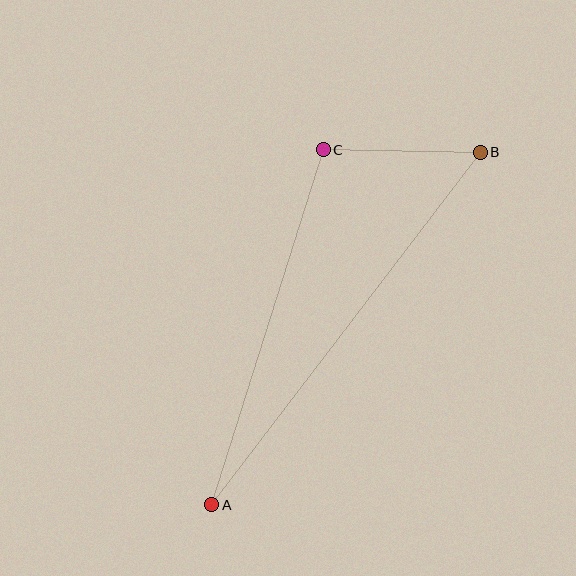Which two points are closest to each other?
Points B and C are closest to each other.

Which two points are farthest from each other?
Points A and B are farthest from each other.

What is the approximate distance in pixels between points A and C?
The distance between A and C is approximately 372 pixels.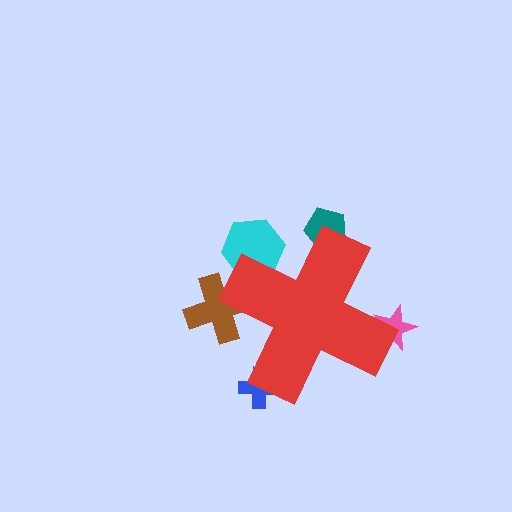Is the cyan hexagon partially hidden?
Yes, the cyan hexagon is partially hidden behind the red cross.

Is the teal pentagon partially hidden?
Yes, the teal pentagon is partially hidden behind the red cross.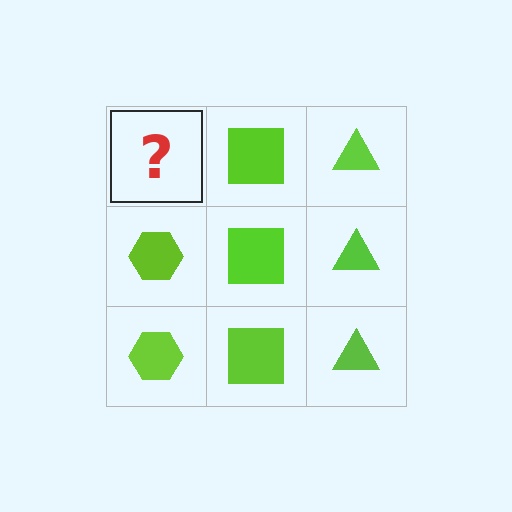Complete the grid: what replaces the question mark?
The question mark should be replaced with a lime hexagon.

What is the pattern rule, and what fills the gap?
The rule is that each column has a consistent shape. The gap should be filled with a lime hexagon.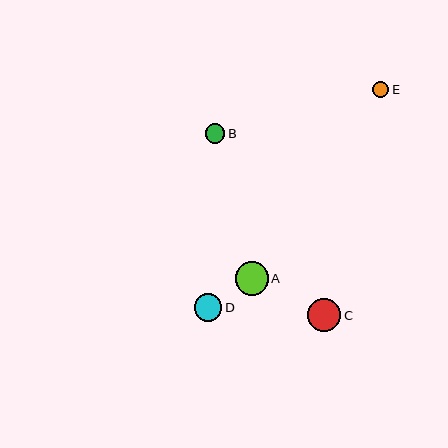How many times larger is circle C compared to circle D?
Circle C is approximately 1.2 times the size of circle D.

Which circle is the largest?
Circle A is the largest with a size of approximately 33 pixels.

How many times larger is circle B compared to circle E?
Circle B is approximately 1.2 times the size of circle E.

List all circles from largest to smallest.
From largest to smallest: A, C, D, B, E.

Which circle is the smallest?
Circle E is the smallest with a size of approximately 16 pixels.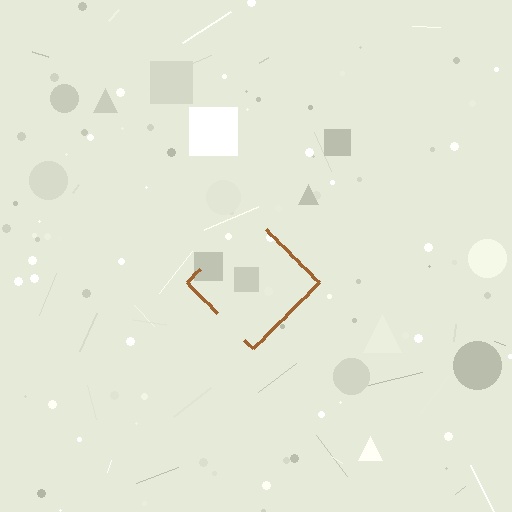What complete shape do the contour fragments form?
The contour fragments form a diamond.